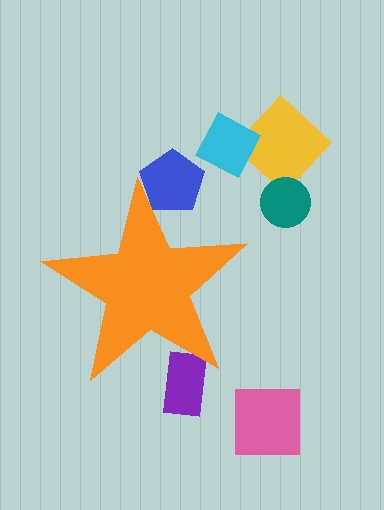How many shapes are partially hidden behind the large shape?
2 shapes are partially hidden.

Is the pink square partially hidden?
No, the pink square is fully visible.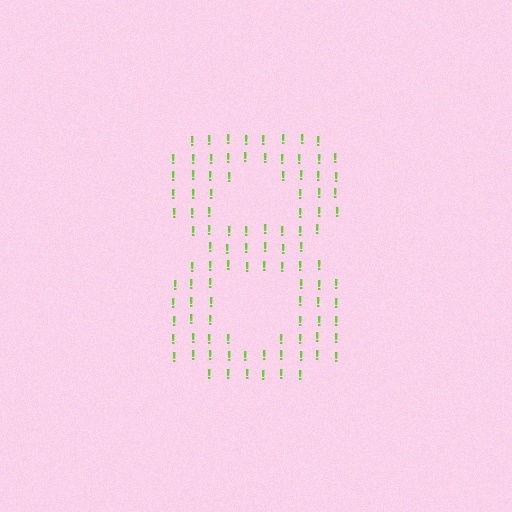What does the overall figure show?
The overall figure shows the digit 8.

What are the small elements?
The small elements are exclamation marks.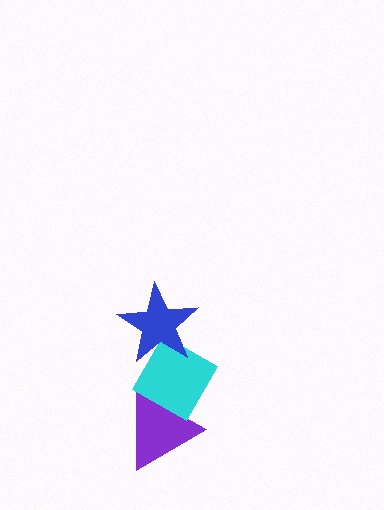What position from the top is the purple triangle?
The purple triangle is 3rd from the top.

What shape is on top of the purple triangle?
The cyan diamond is on top of the purple triangle.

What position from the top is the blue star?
The blue star is 1st from the top.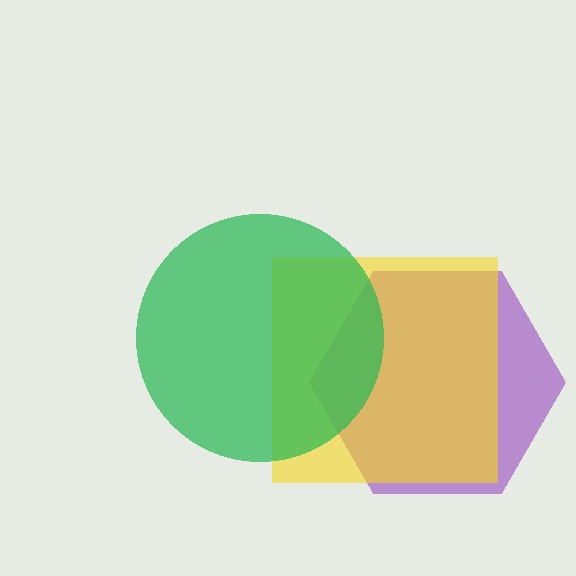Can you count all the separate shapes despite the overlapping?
Yes, there are 3 separate shapes.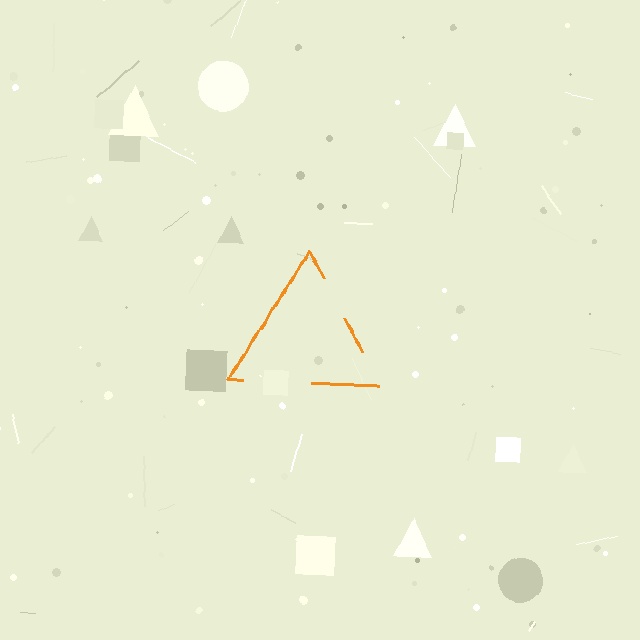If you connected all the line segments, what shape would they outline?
They would outline a triangle.